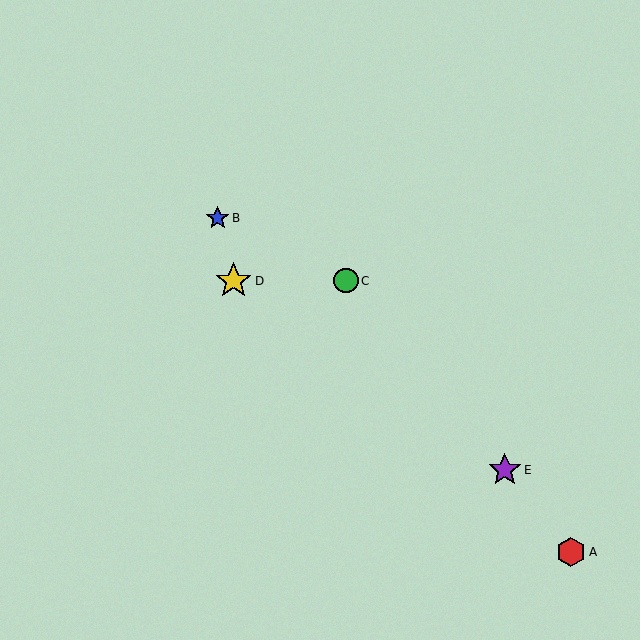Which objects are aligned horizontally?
Objects C, D are aligned horizontally.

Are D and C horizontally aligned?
Yes, both are at y≈281.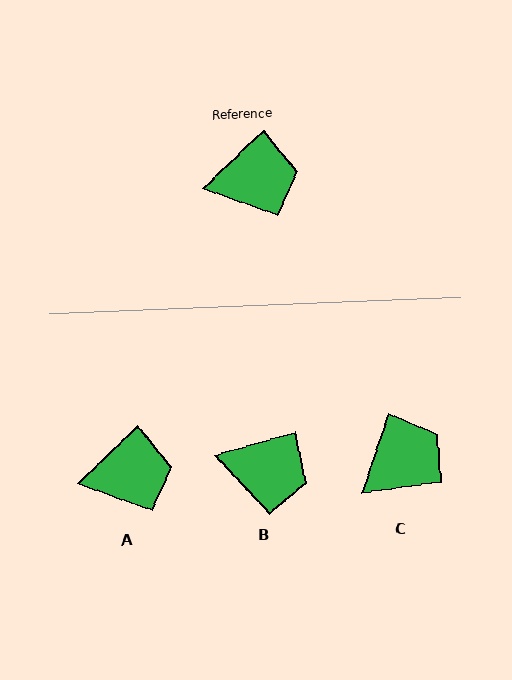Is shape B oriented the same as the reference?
No, it is off by about 27 degrees.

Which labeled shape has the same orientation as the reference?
A.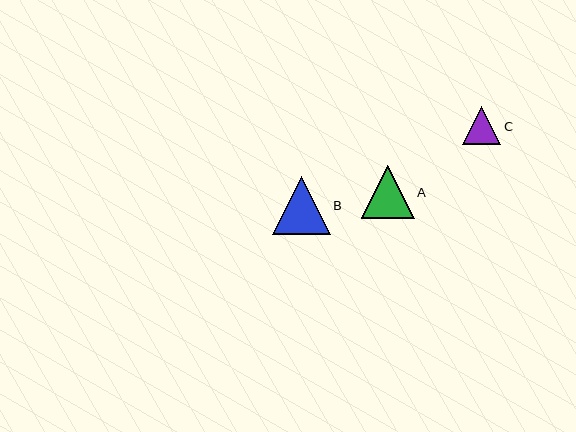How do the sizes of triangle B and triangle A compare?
Triangle B and triangle A are approximately the same size.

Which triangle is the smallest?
Triangle C is the smallest with a size of approximately 38 pixels.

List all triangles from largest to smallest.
From largest to smallest: B, A, C.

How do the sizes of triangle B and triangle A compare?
Triangle B and triangle A are approximately the same size.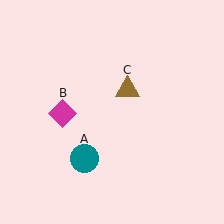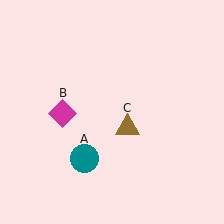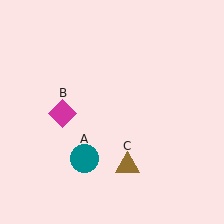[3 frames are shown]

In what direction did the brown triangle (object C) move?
The brown triangle (object C) moved down.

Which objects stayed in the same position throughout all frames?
Teal circle (object A) and magenta diamond (object B) remained stationary.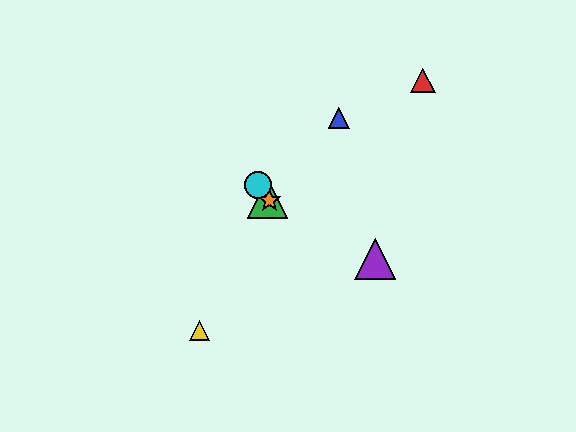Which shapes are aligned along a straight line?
The green triangle, the orange star, the cyan circle are aligned along a straight line.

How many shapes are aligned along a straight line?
3 shapes (the green triangle, the orange star, the cyan circle) are aligned along a straight line.